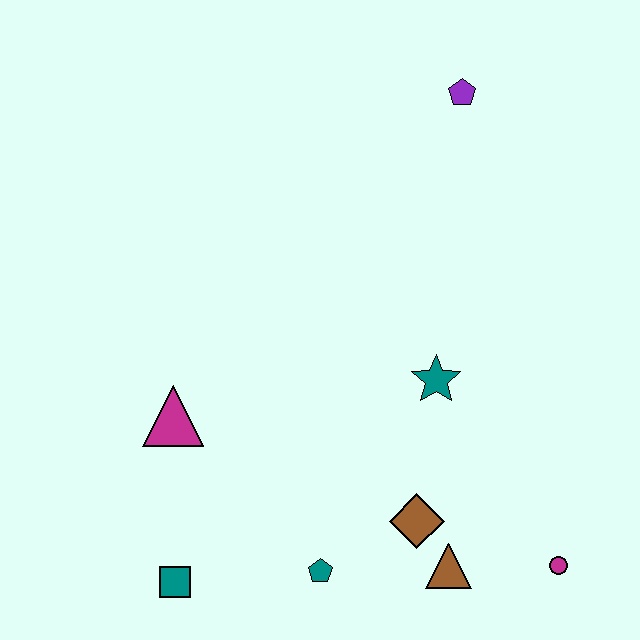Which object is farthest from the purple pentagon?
The teal square is farthest from the purple pentagon.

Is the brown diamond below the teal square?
No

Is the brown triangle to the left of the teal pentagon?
No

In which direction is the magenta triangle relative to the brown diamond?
The magenta triangle is to the left of the brown diamond.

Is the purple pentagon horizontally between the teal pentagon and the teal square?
No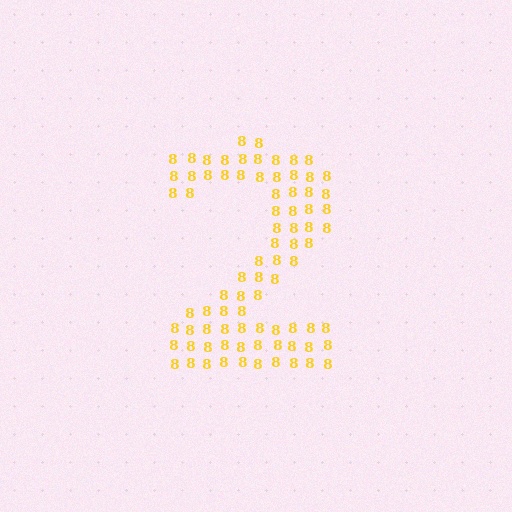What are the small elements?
The small elements are digit 8's.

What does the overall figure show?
The overall figure shows the digit 2.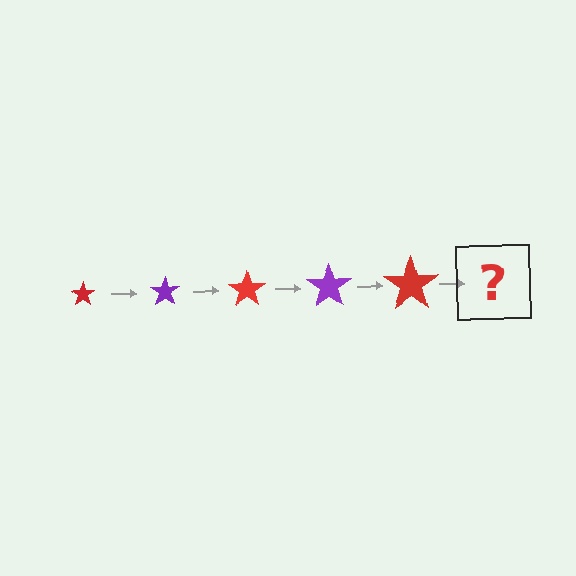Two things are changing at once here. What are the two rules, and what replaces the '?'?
The two rules are that the star grows larger each step and the color cycles through red and purple. The '?' should be a purple star, larger than the previous one.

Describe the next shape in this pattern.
It should be a purple star, larger than the previous one.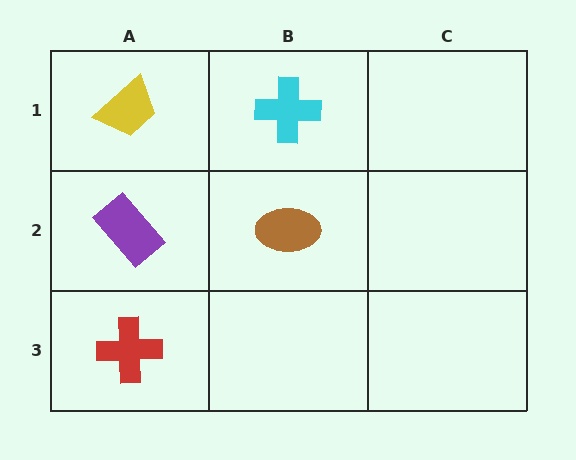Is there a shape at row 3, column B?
No, that cell is empty.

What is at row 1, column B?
A cyan cross.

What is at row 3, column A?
A red cross.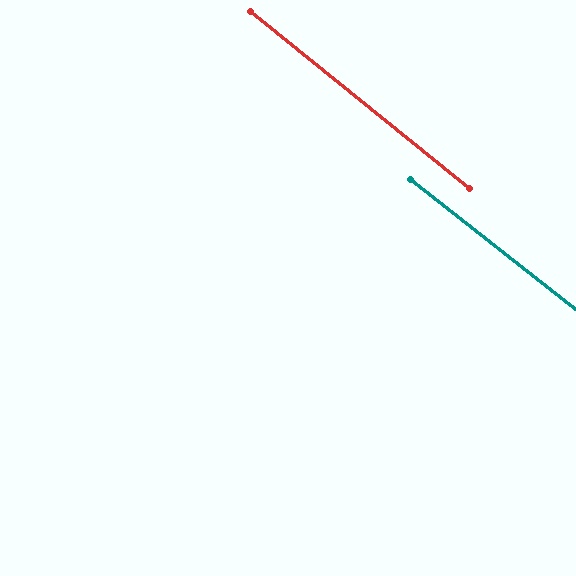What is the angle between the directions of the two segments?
Approximately 1 degree.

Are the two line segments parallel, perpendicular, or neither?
Parallel — their directions differ by only 0.5°.